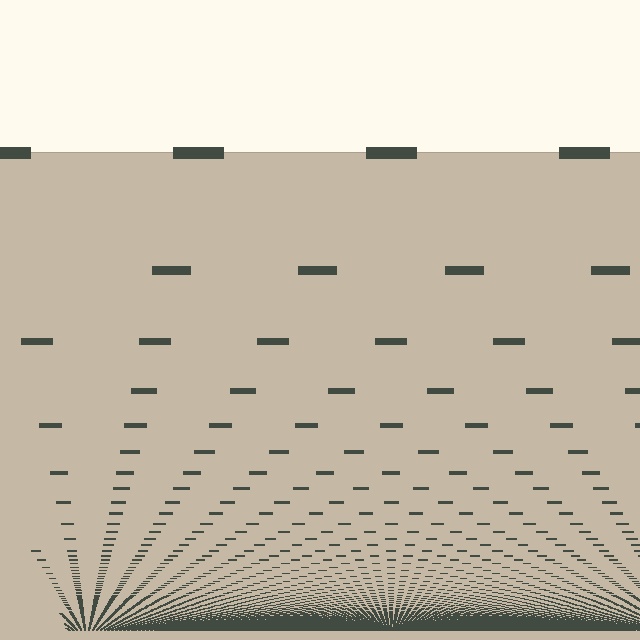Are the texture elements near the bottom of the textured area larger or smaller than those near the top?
Smaller. The gradient is inverted — elements near the bottom are smaller and denser.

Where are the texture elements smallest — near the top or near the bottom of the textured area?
Near the bottom.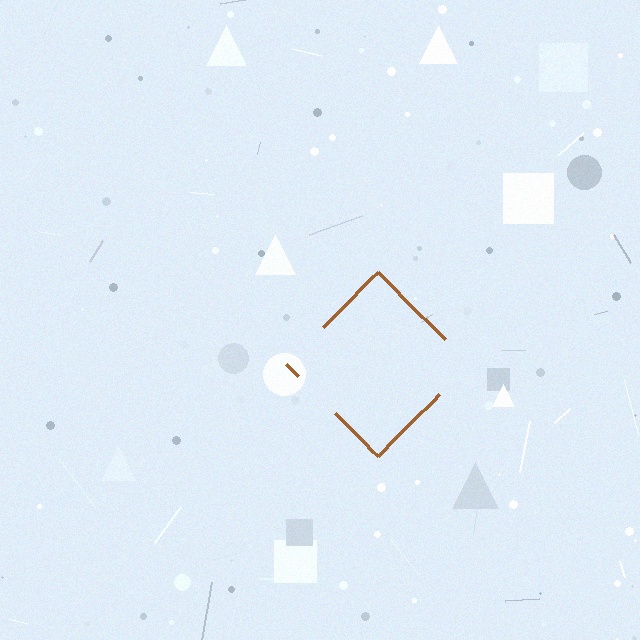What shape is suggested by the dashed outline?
The dashed outline suggests a diamond.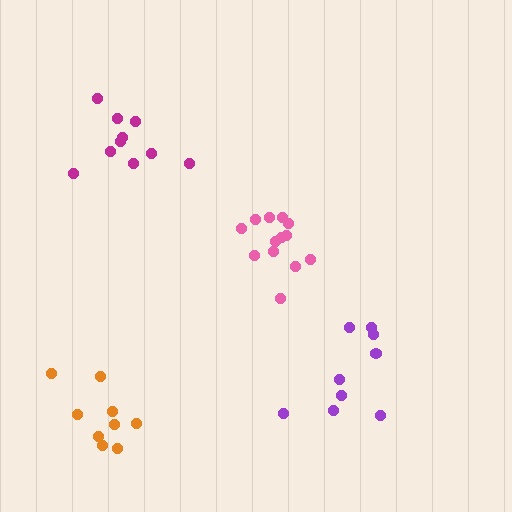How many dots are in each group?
Group 1: 9 dots, Group 2: 10 dots, Group 3: 9 dots, Group 4: 13 dots (41 total).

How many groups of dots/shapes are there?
There are 4 groups.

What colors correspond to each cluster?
The clusters are colored: purple, magenta, orange, pink.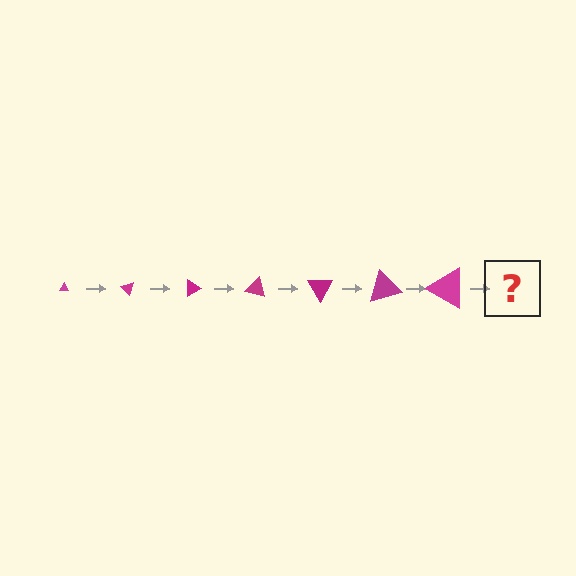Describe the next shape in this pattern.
It should be a triangle, larger than the previous one and rotated 315 degrees from the start.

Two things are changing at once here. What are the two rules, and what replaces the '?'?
The two rules are that the triangle grows larger each step and it rotates 45 degrees each step. The '?' should be a triangle, larger than the previous one and rotated 315 degrees from the start.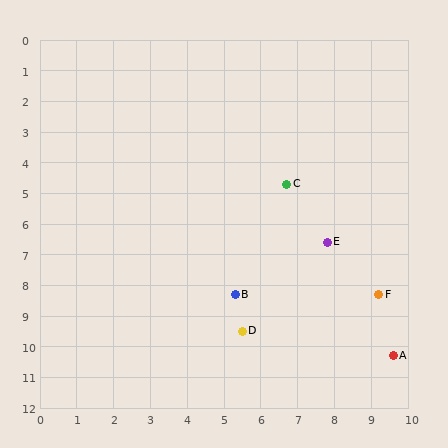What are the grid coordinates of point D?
Point D is at approximately (5.5, 9.5).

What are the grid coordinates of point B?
Point B is at approximately (5.3, 8.3).